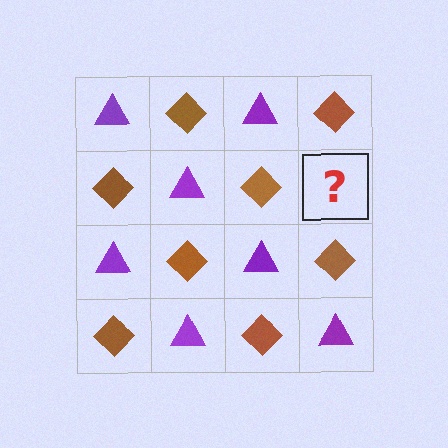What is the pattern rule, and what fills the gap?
The rule is that it alternates purple triangle and brown diamond in a checkerboard pattern. The gap should be filled with a purple triangle.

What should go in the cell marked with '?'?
The missing cell should contain a purple triangle.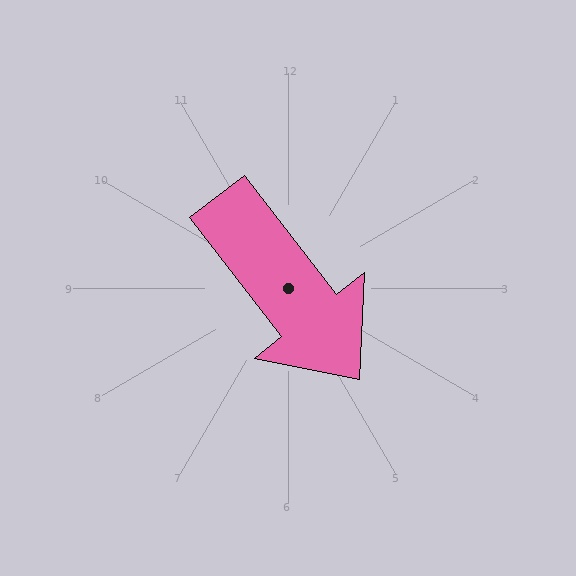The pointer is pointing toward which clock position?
Roughly 5 o'clock.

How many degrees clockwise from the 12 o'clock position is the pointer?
Approximately 142 degrees.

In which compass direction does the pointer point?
Southeast.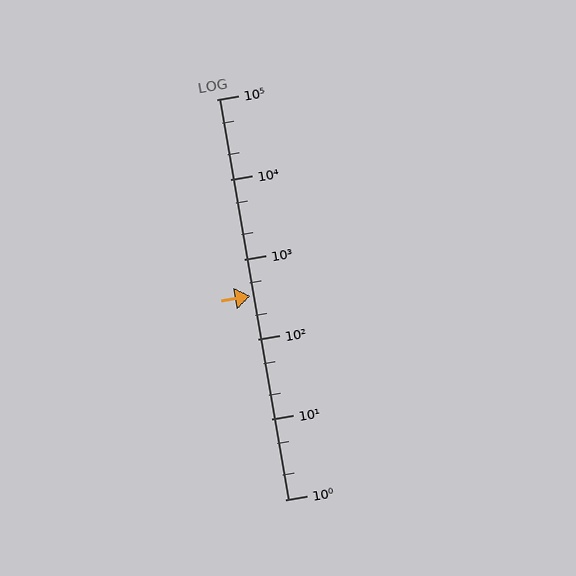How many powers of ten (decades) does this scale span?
The scale spans 5 decades, from 1 to 100000.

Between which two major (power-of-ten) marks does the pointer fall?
The pointer is between 100 and 1000.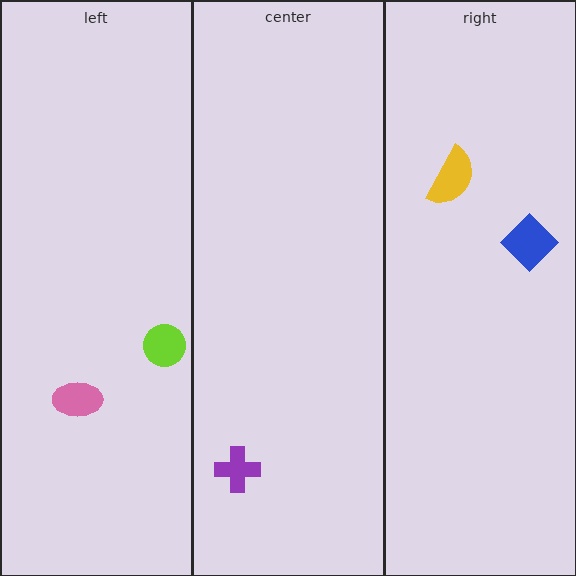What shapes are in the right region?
The blue diamond, the yellow semicircle.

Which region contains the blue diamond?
The right region.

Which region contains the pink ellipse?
The left region.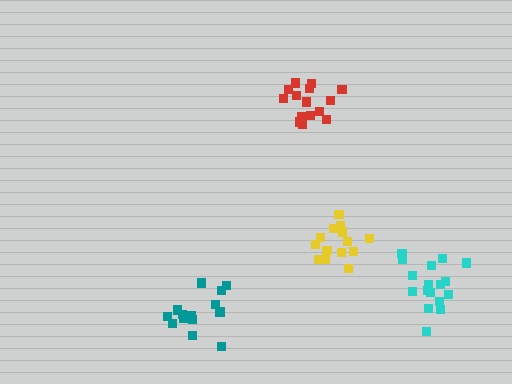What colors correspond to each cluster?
The clusters are colored: red, teal, yellow, cyan.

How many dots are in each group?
Group 1: 15 dots, Group 2: 14 dots, Group 3: 14 dots, Group 4: 17 dots (60 total).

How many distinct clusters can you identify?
There are 4 distinct clusters.